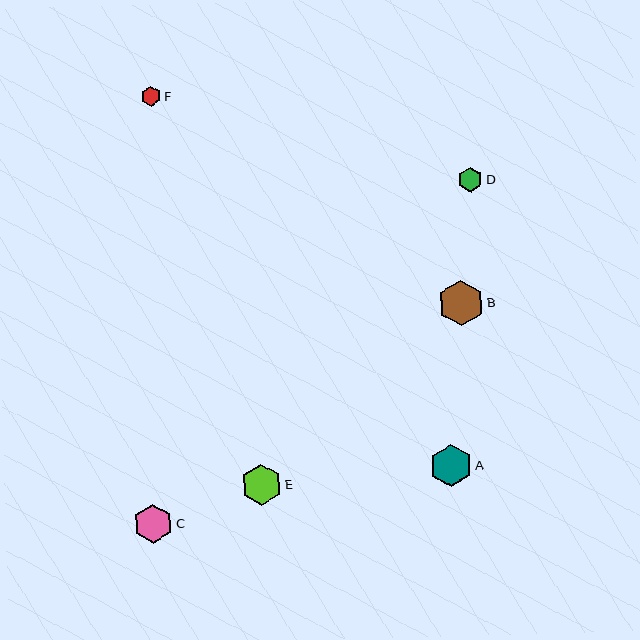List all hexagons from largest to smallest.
From largest to smallest: B, A, E, C, D, F.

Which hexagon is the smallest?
Hexagon F is the smallest with a size of approximately 20 pixels.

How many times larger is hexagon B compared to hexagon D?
Hexagon B is approximately 1.8 times the size of hexagon D.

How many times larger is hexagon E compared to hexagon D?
Hexagon E is approximately 1.6 times the size of hexagon D.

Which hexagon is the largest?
Hexagon B is the largest with a size of approximately 45 pixels.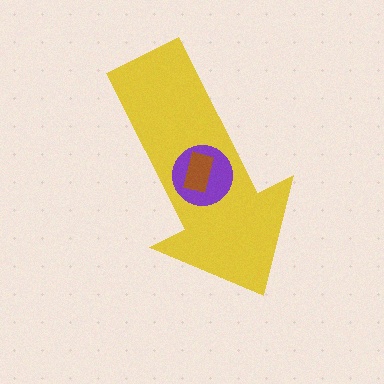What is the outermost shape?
The yellow arrow.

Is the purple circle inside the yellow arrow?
Yes.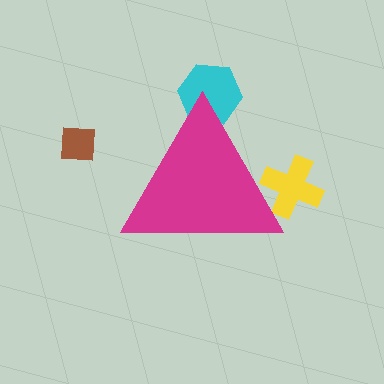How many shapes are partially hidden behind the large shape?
2 shapes are partially hidden.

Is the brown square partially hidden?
No, the brown square is fully visible.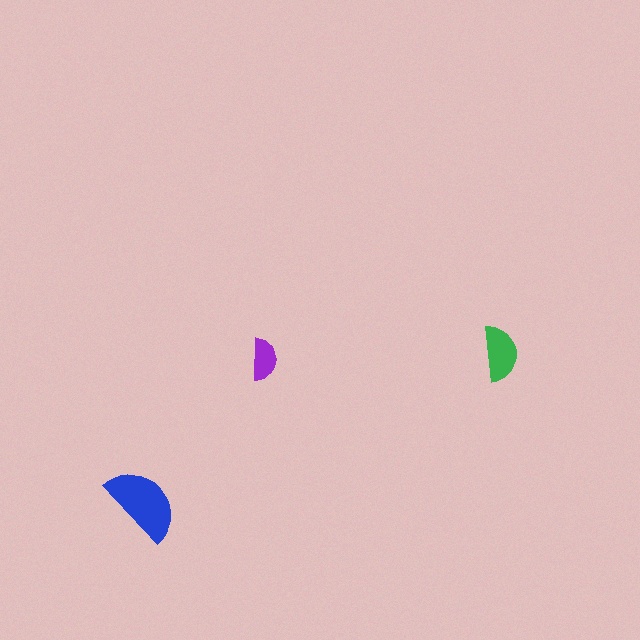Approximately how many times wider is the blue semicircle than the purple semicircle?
About 2 times wider.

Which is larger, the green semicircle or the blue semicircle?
The blue one.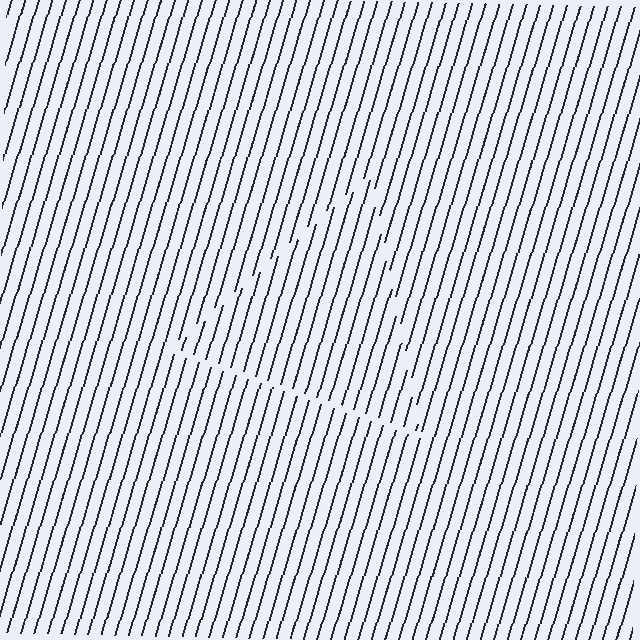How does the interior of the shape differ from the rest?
The interior of the shape contains the same grating, shifted by half a period — the contour is defined by the phase discontinuity where line-ends from the inner and outer gratings abut.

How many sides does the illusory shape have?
3 sides — the line-ends trace a triangle.